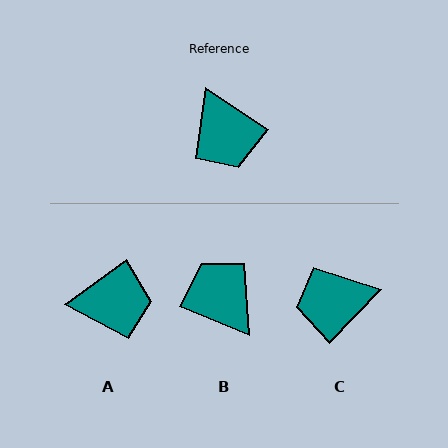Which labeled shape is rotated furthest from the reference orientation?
B, about 168 degrees away.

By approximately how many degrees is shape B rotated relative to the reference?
Approximately 168 degrees clockwise.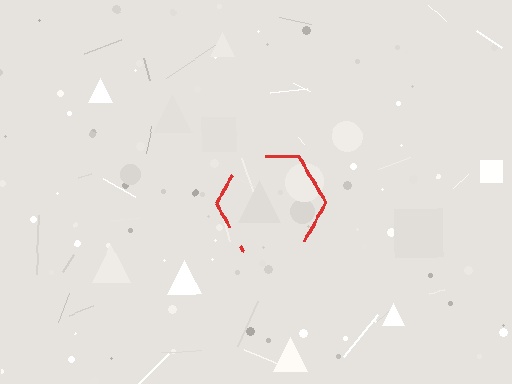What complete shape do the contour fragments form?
The contour fragments form a hexagon.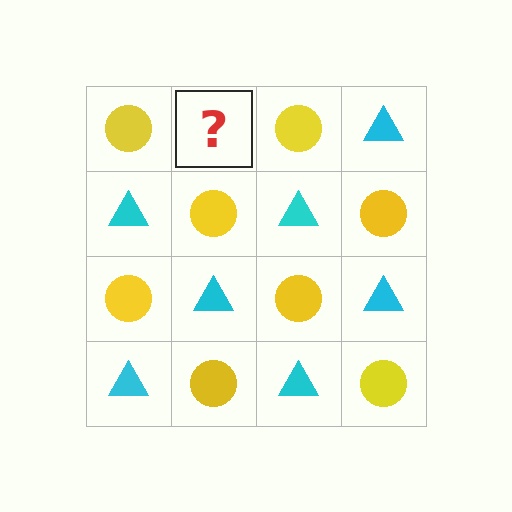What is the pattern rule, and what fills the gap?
The rule is that it alternates yellow circle and cyan triangle in a checkerboard pattern. The gap should be filled with a cyan triangle.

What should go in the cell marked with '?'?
The missing cell should contain a cyan triangle.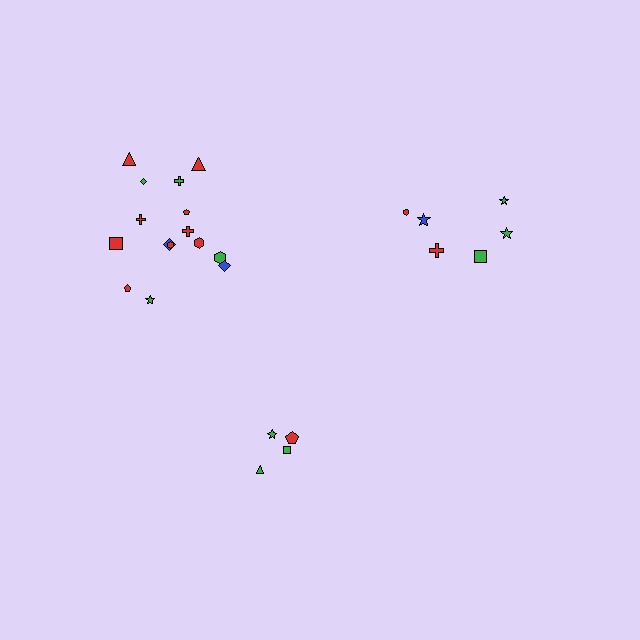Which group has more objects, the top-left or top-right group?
The top-left group.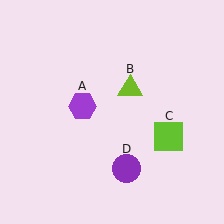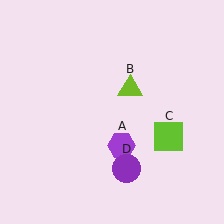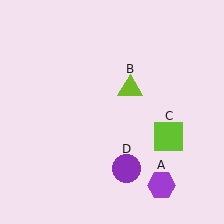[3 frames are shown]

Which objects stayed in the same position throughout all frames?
Lime triangle (object B) and lime square (object C) and purple circle (object D) remained stationary.